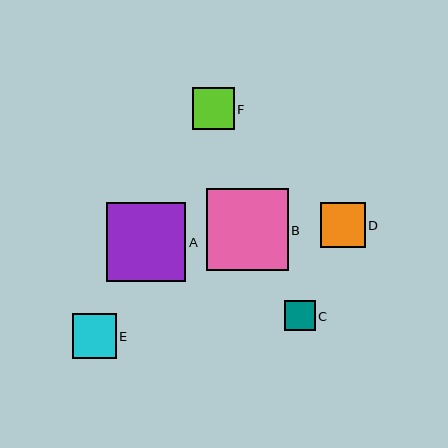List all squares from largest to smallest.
From largest to smallest: B, A, D, E, F, C.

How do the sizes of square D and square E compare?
Square D and square E are approximately the same size.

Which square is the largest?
Square B is the largest with a size of approximately 82 pixels.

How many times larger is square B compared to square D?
Square B is approximately 1.8 times the size of square D.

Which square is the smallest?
Square C is the smallest with a size of approximately 31 pixels.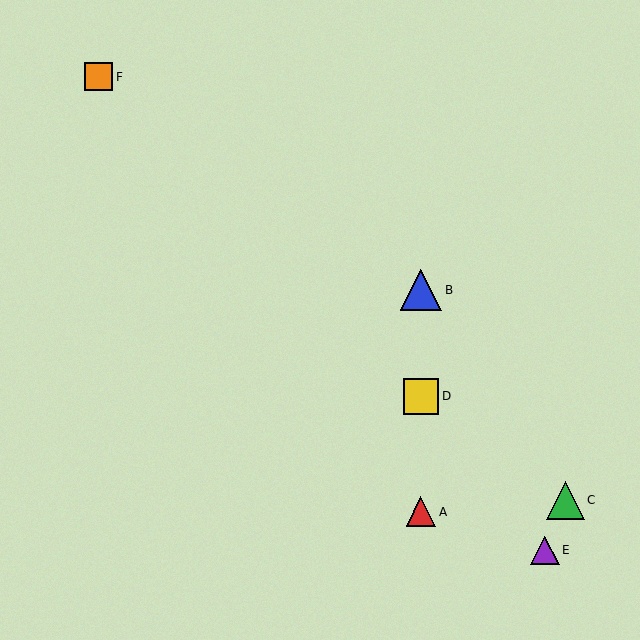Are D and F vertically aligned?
No, D is at x≈421 and F is at x≈99.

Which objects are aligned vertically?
Objects A, B, D are aligned vertically.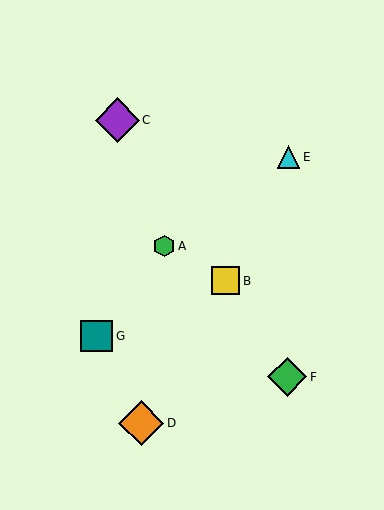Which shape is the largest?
The orange diamond (labeled D) is the largest.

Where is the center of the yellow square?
The center of the yellow square is at (226, 281).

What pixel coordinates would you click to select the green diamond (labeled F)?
Click at (287, 377) to select the green diamond F.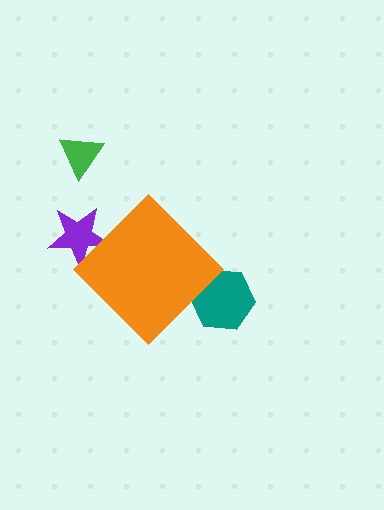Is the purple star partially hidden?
Yes, the purple star is partially hidden behind the orange diamond.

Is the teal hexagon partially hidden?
Yes, the teal hexagon is partially hidden behind the orange diamond.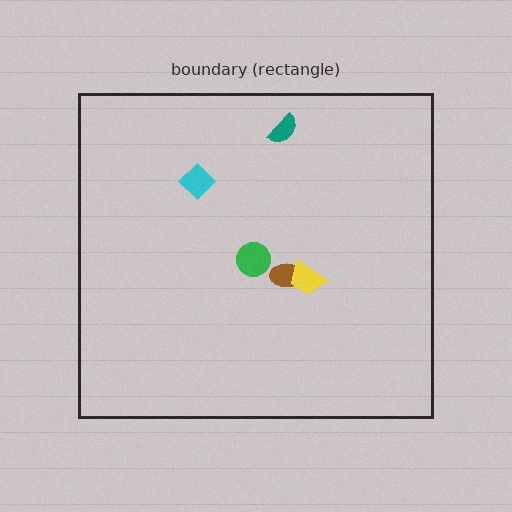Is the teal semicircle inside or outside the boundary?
Inside.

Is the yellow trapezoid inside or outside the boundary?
Inside.